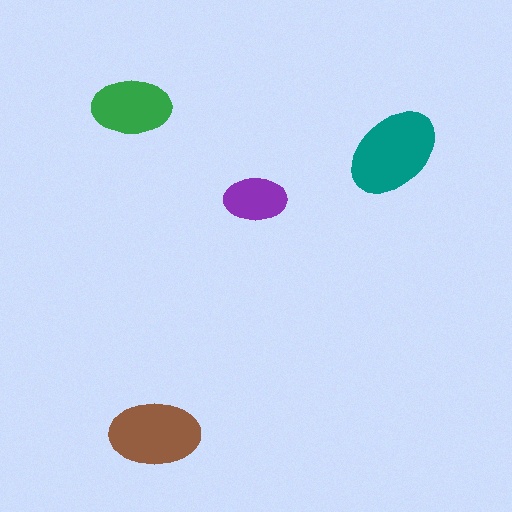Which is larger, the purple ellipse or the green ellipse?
The green one.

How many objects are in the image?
There are 4 objects in the image.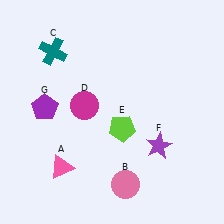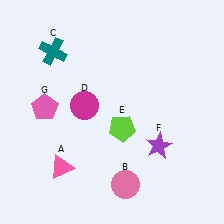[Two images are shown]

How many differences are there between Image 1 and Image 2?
There is 1 difference between the two images.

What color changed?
The pentagon (G) changed from purple in Image 1 to pink in Image 2.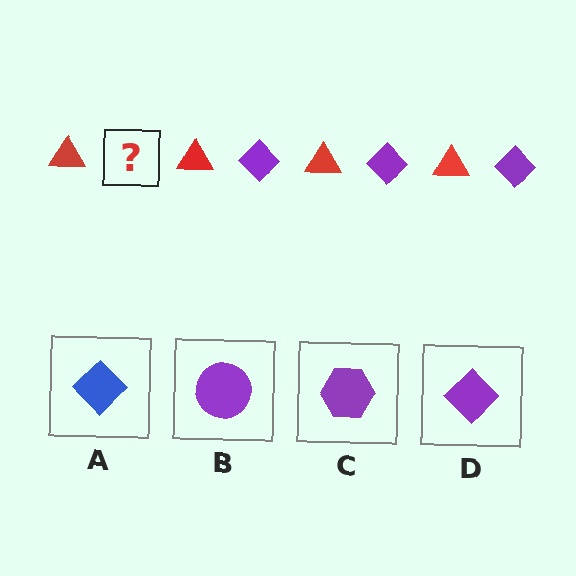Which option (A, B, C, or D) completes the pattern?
D.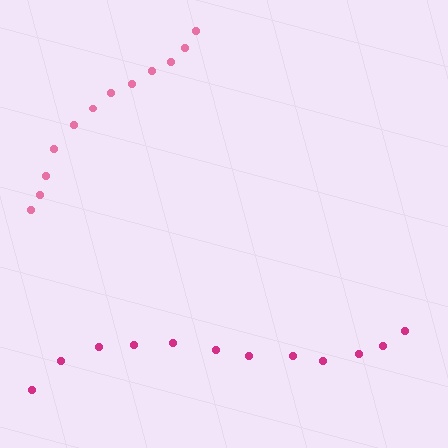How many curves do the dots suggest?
There are 2 distinct paths.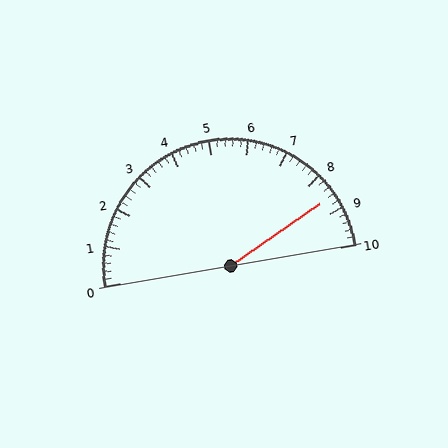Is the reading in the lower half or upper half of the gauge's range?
The reading is in the upper half of the range (0 to 10).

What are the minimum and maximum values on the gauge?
The gauge ranges from 0 to 10.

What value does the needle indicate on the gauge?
The needle indicates approximately 8.6.